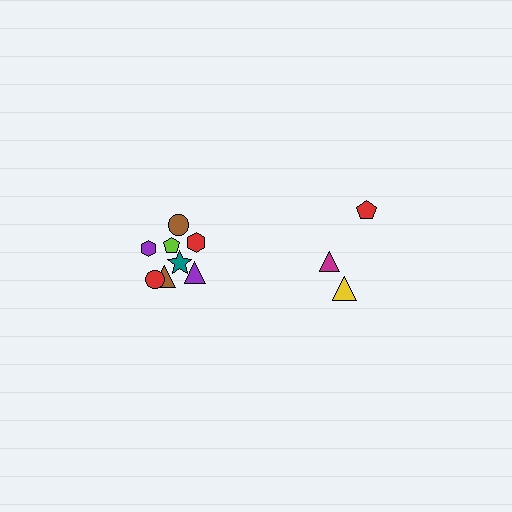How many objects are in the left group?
There are 8 objects.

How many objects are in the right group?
There are 3 objects.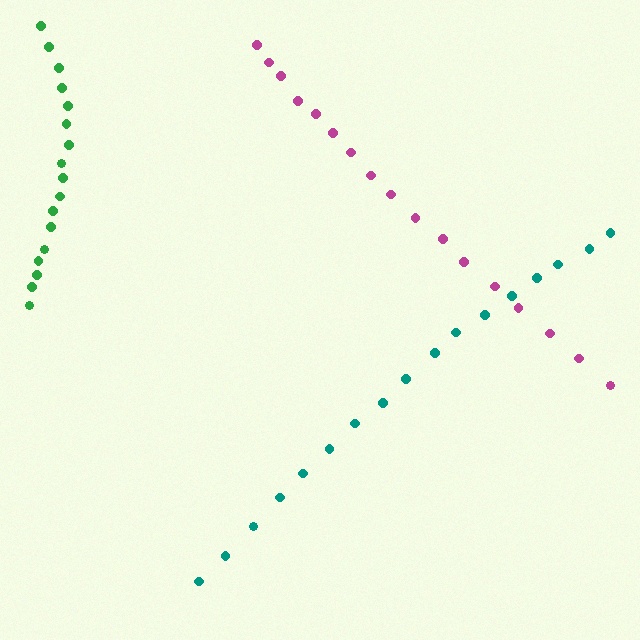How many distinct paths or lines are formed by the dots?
There are 3 distinct paths.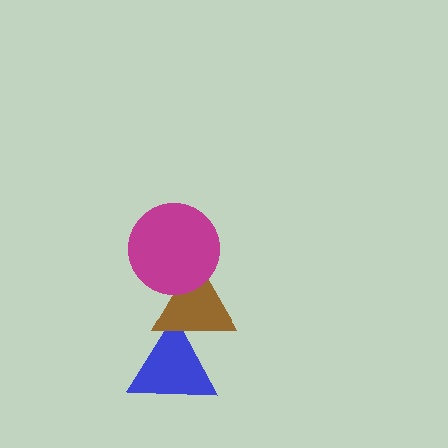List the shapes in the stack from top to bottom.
From top to bottom: the magenta circle, the brown triangle, the blue triangle.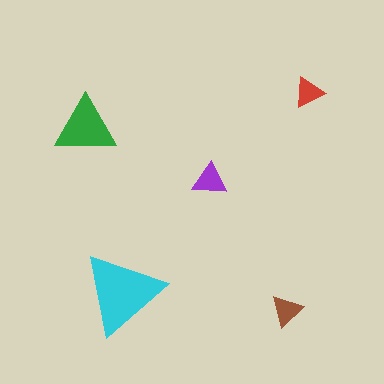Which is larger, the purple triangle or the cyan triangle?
The cyan one.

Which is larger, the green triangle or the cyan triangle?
The cyan one.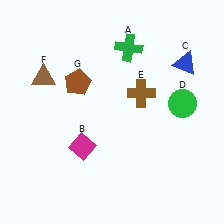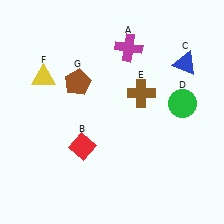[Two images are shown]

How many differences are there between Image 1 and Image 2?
There are 3 differences between the two images.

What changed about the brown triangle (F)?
In Image 1, F is brown. In Image 2, it changed to yellow.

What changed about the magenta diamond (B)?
In Image 1, B is magenta. In Image 2, it changed to red.